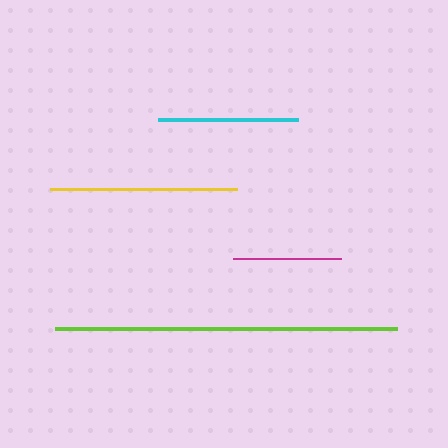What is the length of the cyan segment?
The cyan segment is approximately 140 pixels long.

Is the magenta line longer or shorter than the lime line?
The lime line is longer than the magenta line.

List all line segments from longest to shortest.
From longest to shortest: lime, yellow, cyan, magenta.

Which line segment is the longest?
The lime line is the longest at approximately 342 pixels.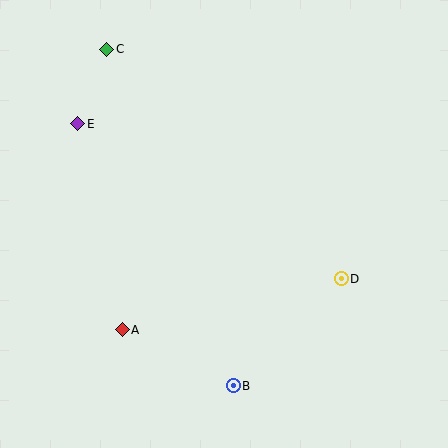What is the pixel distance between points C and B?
The distance between C and B is 359 pixels.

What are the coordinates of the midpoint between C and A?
The midpoint between C and A is at (114, 190).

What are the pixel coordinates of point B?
Point B is at (233, 386).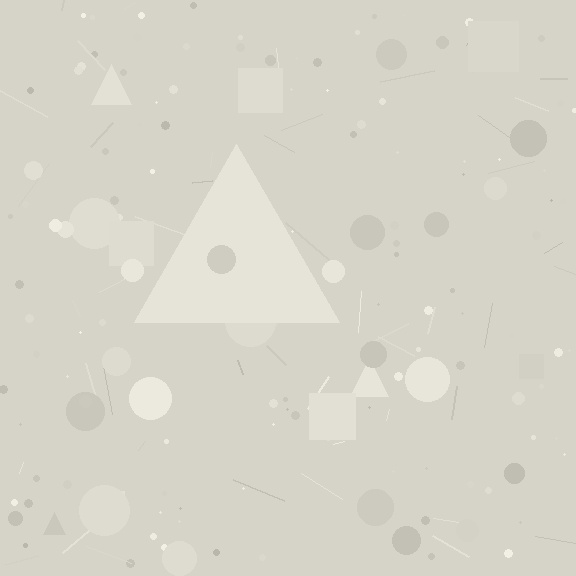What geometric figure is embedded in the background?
A triangle is embedded in the background.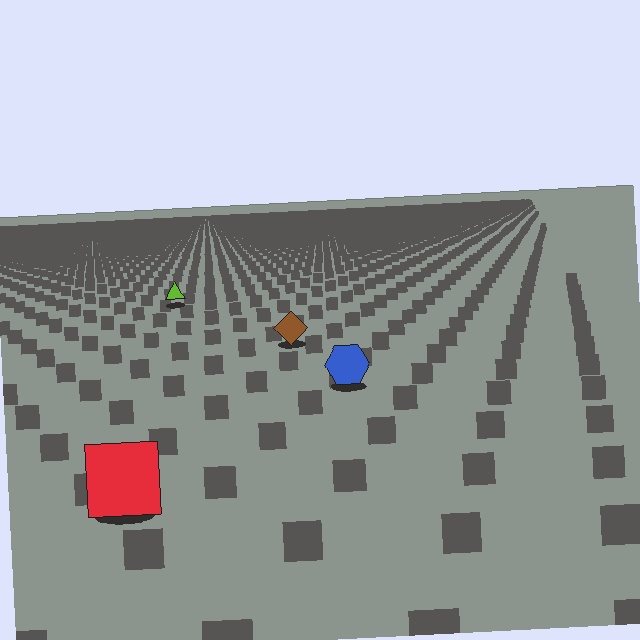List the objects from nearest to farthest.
From nearest to farthest: the red square, the blue hexagon, the brown diamond, the lime triangle.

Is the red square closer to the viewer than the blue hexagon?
Yes. The red square is closer — you can tell from the texture gradient: the ground texture is coarser near it.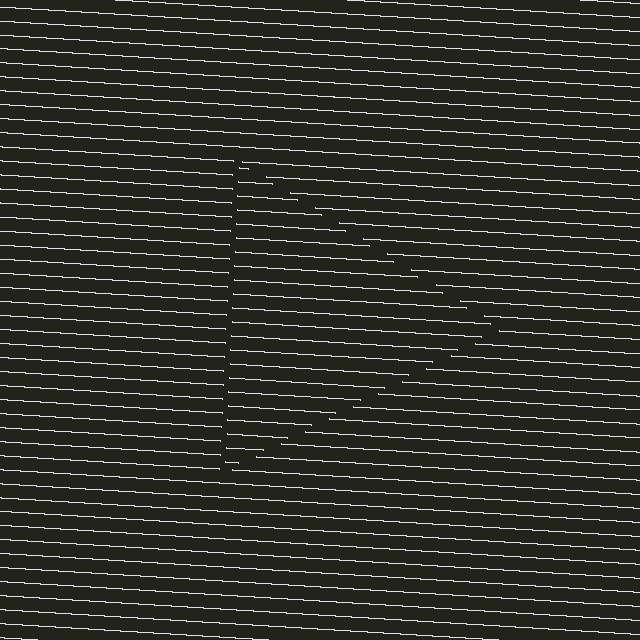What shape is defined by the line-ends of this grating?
An illusory triangle. The interior of the shape contains the same grating, shifted by half a period — the contour is defined by the phase discontinuity where line-ends from the inner and outer gratings abut.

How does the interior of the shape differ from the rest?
The interior of the shape contains the same grating, shifted by half a period — the contour is defined by the phase discontinuity where line-ends from the inner and outer gratings abut.